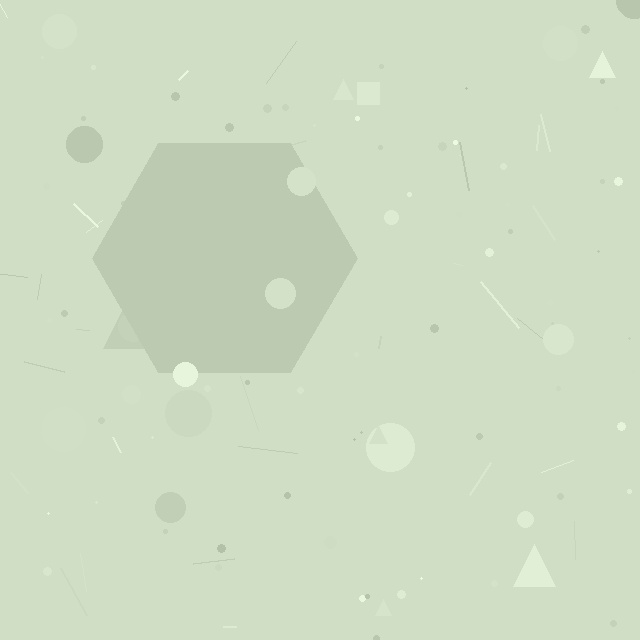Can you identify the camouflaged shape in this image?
The camouflaged shape is a hexagon.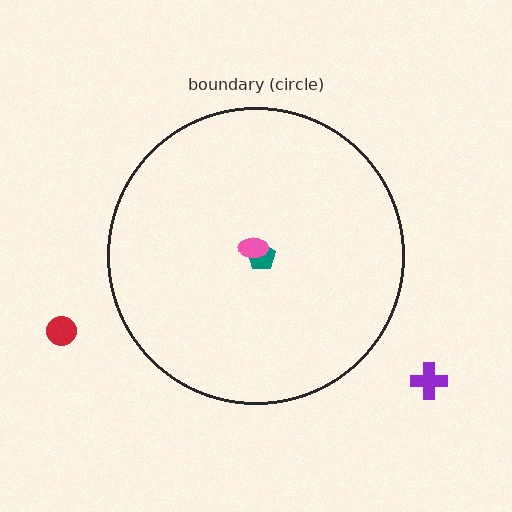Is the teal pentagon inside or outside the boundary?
Inside.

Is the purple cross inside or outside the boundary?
Outside.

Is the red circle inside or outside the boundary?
Outside.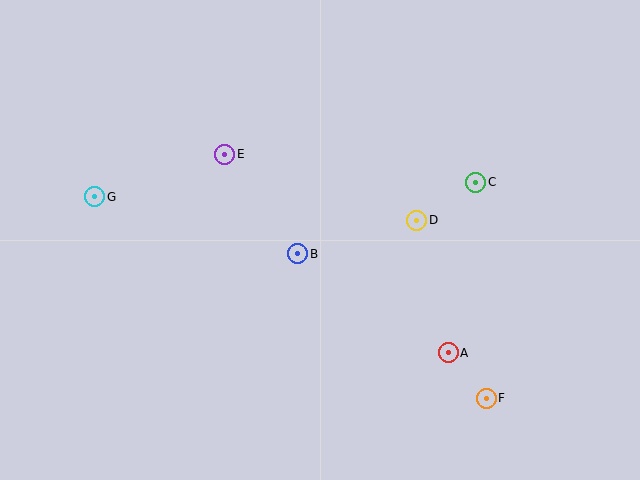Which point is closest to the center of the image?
Point B at (298, 254) is closest to the center.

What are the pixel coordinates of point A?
Point A is at (448, 353).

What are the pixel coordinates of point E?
Point E is at (225, 154).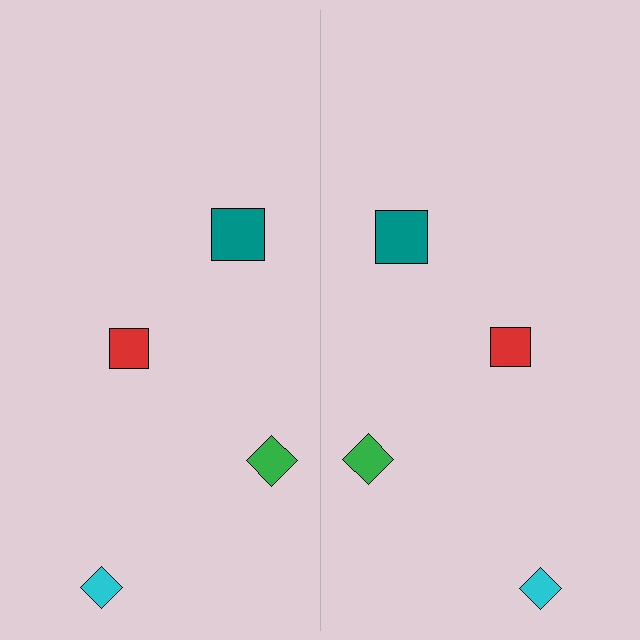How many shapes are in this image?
There are 8 shapes in this image.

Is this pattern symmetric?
Yes, this pattern has bilateral (reflection) symmetry.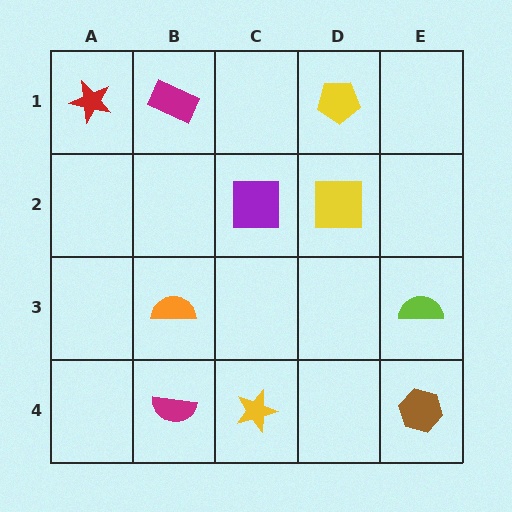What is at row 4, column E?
A brown hexagon.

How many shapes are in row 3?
2 shapes.